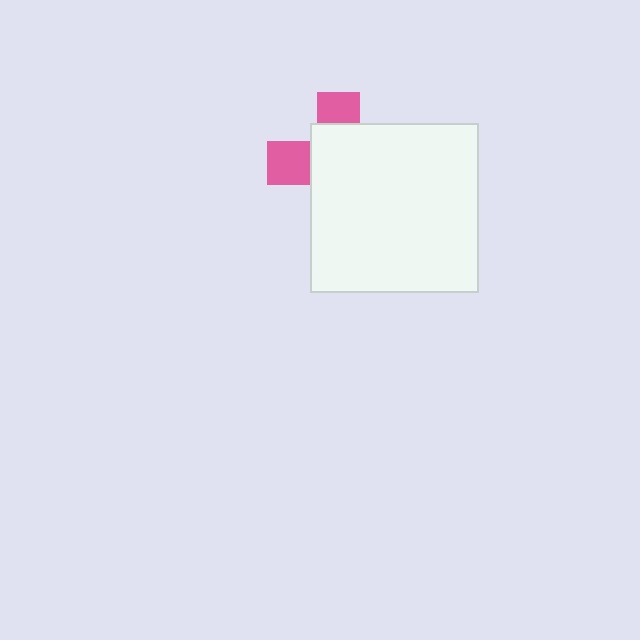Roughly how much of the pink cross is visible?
A small part of it is visible (roughly 31%).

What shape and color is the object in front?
The object in front is a white square.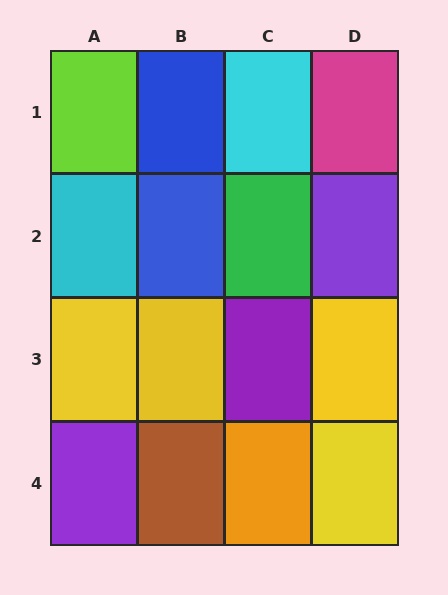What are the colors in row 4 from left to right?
Purple, brown, orange, yellow.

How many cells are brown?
1 cell is brown.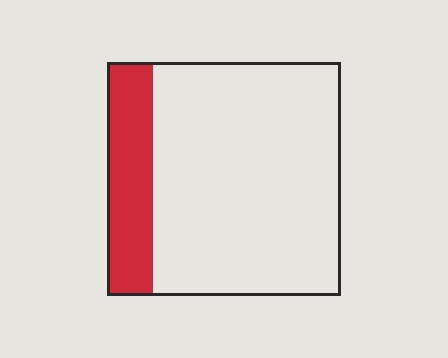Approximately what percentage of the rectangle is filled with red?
Approximately 20%.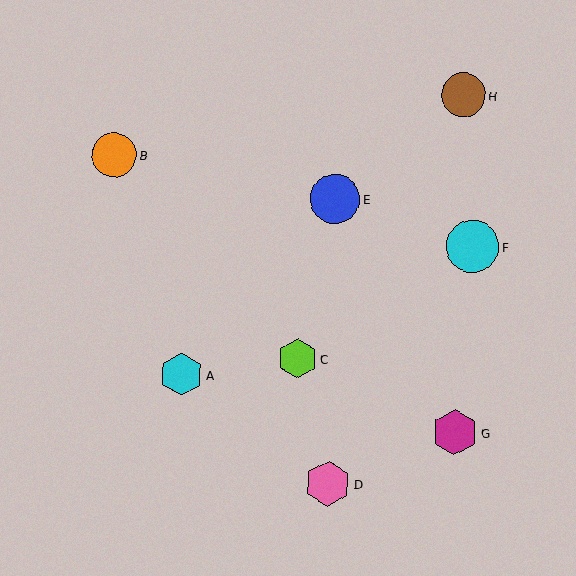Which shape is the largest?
The cyan circle (labeled F) is the largest.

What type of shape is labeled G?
Shape G is a magenta hexagon.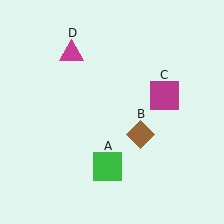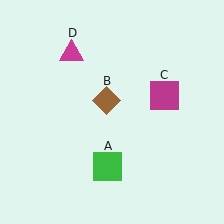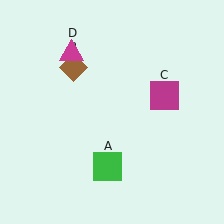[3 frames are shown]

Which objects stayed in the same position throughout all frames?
Green square (object A) and magenta square (object C) and magenta triangle (object D) remained stationary.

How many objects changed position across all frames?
1 object changed position: brown diamond (object B).